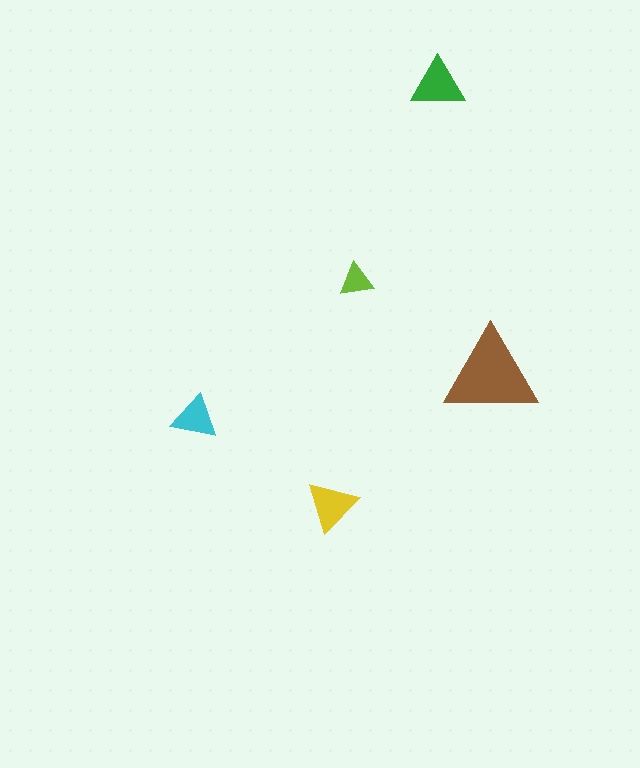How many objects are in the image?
There are 5 objects in the image.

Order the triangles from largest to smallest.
the brown one, the green one, the yellow one, the cyan one, the lime one.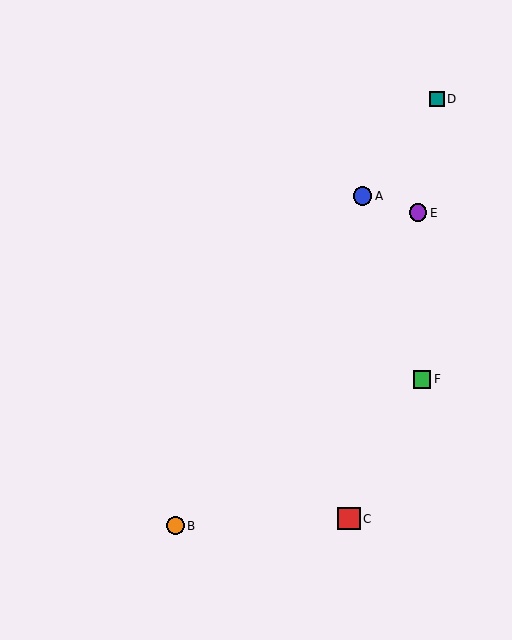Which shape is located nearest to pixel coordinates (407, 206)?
The purple circle (labeled E) at (418, 213) is nearest to that location.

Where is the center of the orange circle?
The center of the orange circle is at (175, 526).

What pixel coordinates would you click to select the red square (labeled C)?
Click at (349, 519) to select the red square C.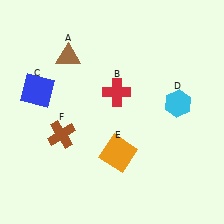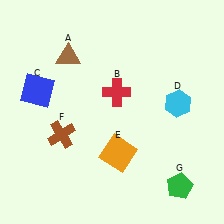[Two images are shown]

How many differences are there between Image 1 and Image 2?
There is 1 difference between the two images.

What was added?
A green pentagon (G) was added in Image 2.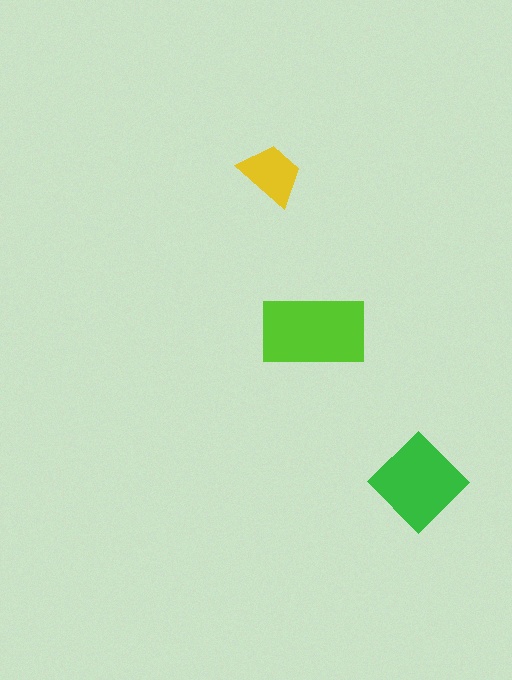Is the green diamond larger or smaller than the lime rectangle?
Smaller.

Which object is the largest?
The lime rectangle.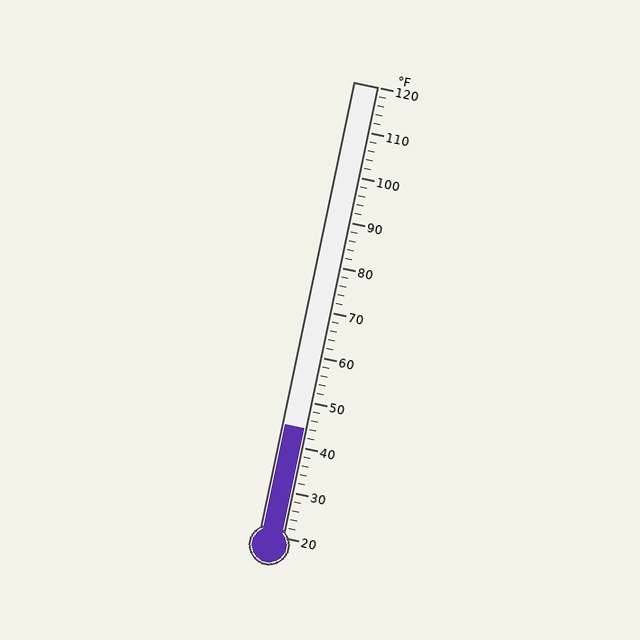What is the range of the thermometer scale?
The thermometer scale ranges from 20°F to 120°F.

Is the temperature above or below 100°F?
The temperature is below 100°F.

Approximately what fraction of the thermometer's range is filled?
The thermometer is filled to approximately 25% of its range.